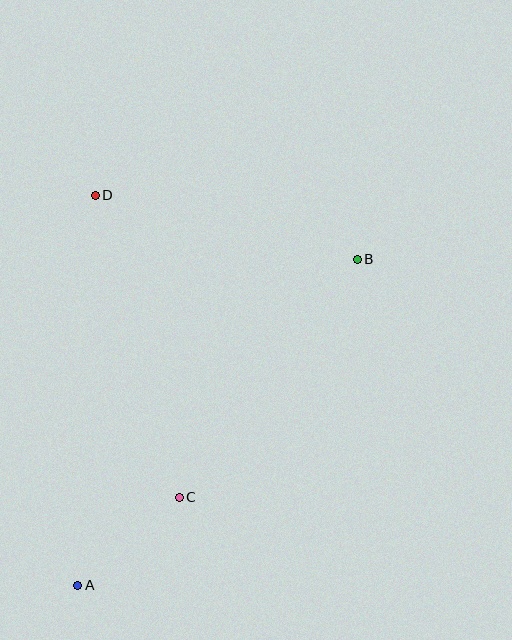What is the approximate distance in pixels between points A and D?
The distance between A and D is approximately 390 pixels.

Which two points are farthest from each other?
Points A and B are farthest from each other.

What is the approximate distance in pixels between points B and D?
The distance between B and D is approximately 270 pixels.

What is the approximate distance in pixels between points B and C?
The distance between B and C is approximately 297 pixels.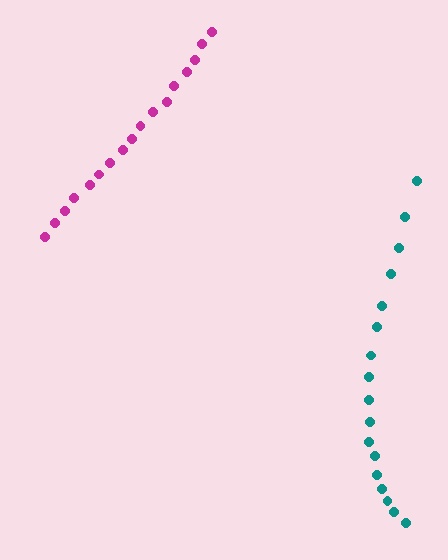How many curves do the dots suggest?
There are 2 distinct paths.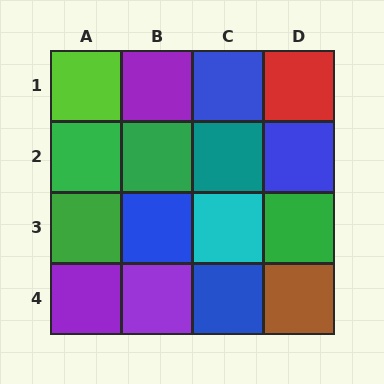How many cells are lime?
1 cell is lime.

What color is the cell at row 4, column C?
Blue.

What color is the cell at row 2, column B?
Green.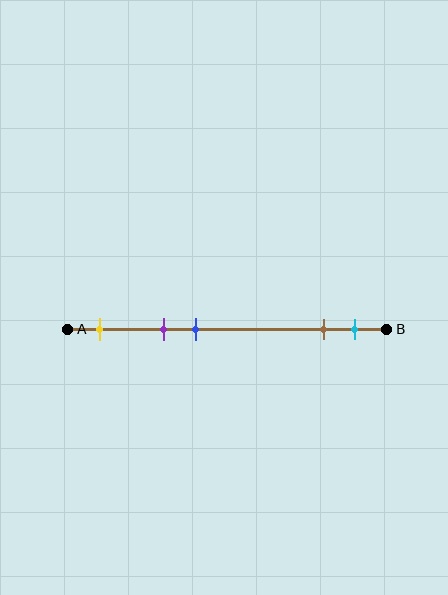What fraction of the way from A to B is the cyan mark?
The cyan mark is approximately 90% (0.9) of the way from A to B.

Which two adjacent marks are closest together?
The brown and cyan marks are the closest adjacent pair.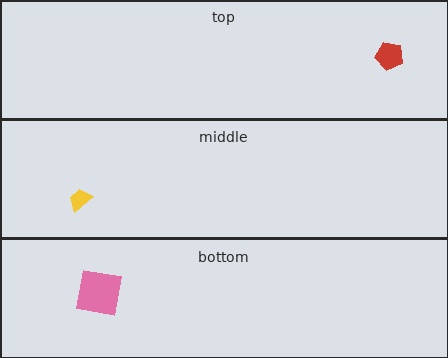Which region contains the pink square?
The bottom region.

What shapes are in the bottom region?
The pink square.